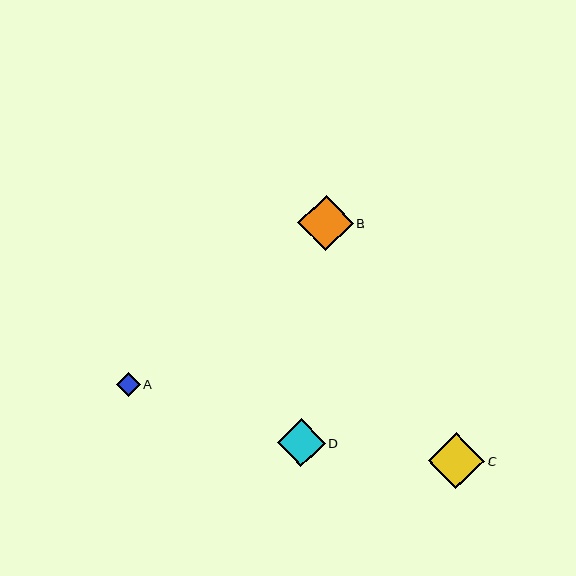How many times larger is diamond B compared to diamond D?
Diamond B is approximately 1.2 times the size of diamond D.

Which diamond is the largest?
Diamond C is the largest with a size of approximately 56 pixels.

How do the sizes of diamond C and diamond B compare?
Diamond C and diamond B are approximately the same size.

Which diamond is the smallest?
Diamond A is the smallest with a size of approximately 24 pixels.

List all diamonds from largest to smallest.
From largest to smallest: C, B, D, A.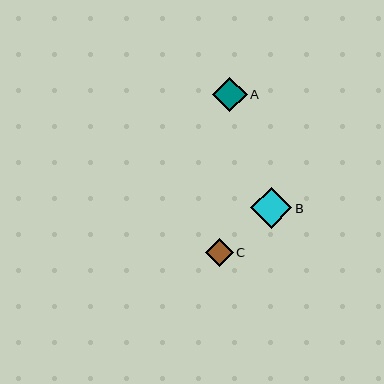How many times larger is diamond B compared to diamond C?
Diamond B is approximately 1.5 times the size of diamond C.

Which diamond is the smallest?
Diamond C is the smallest with a size of approximately 28 pixels.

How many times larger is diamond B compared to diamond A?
Diamond B is approximately 1.2 times the size of diamond A.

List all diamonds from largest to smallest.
From largest to smallest: B, A, C.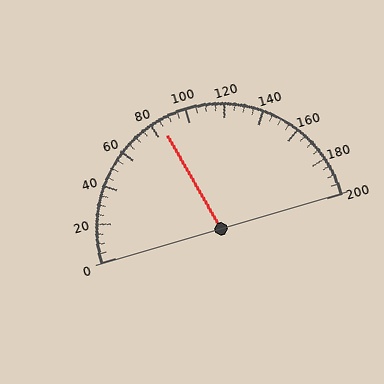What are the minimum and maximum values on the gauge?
The gauge ranges from 0 to 200.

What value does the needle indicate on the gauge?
The needle indicates approximately 85.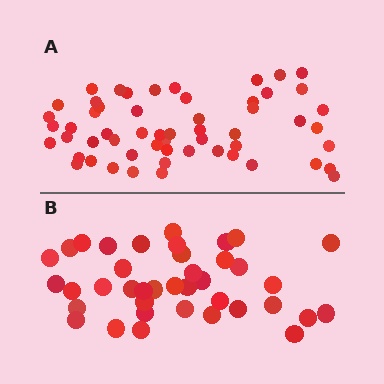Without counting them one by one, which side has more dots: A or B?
Region A (the top region) has more dots.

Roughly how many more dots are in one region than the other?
Region A has approximately 15 more dots than region B.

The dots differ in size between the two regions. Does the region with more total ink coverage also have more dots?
No. Region B has more total ink coverage because its dots are larger, but region A actually contains more individual dots. Total area can be misleading — the number of items is what matters here.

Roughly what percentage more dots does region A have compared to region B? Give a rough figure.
About 45% more.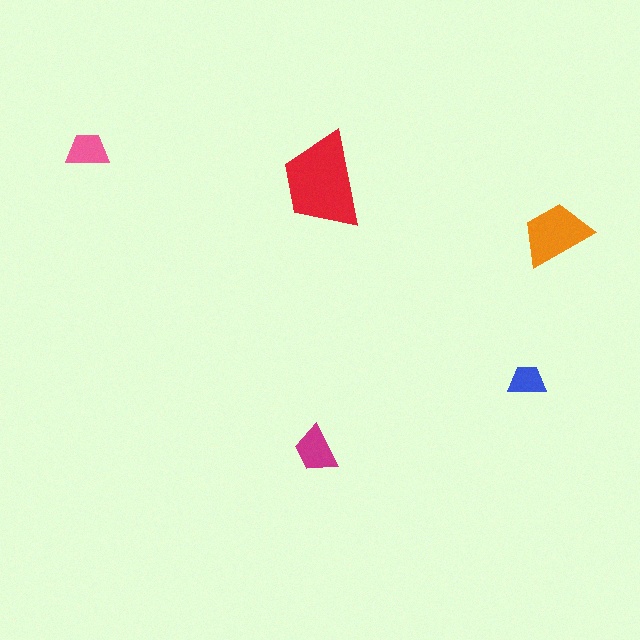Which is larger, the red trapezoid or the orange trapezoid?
The red one.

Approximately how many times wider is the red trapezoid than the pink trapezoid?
About 2 times wider.